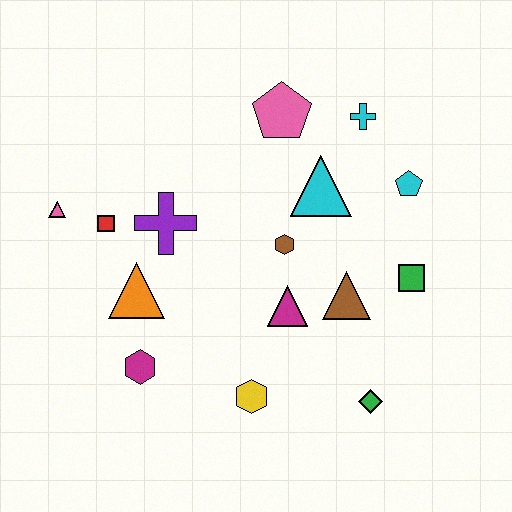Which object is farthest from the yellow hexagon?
The cyan cross is farthest from the yellow hexagon.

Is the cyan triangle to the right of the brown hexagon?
Yes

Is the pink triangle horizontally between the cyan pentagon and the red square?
No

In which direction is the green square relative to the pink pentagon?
The green square is below the pink pentagon.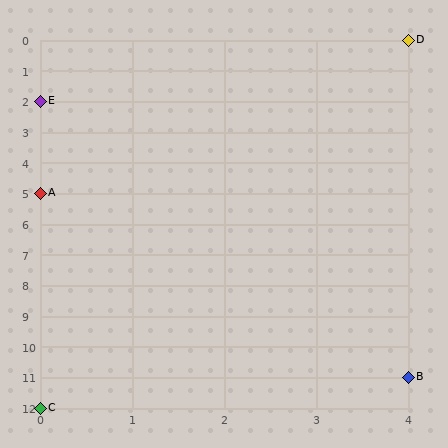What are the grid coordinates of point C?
Point C is at grid coordinates (0, 12).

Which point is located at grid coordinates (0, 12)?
Point C is at (0, 12).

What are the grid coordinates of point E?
Point E is at grid coordinates (0, 2).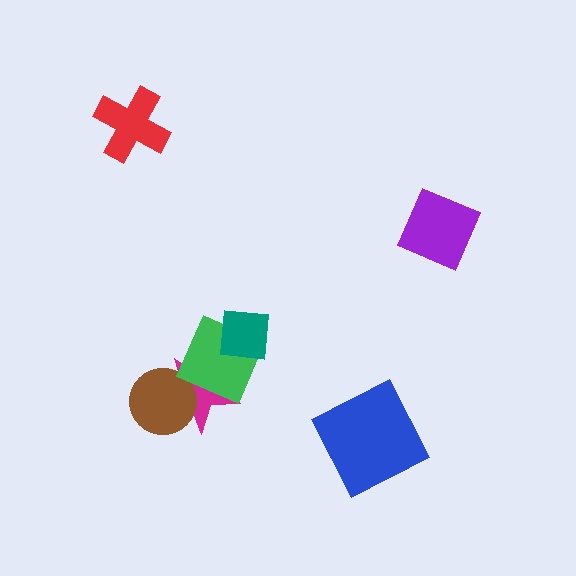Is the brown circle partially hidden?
Yes, it is partially covered by another shape.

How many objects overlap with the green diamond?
3 objects overlap with the green diamond.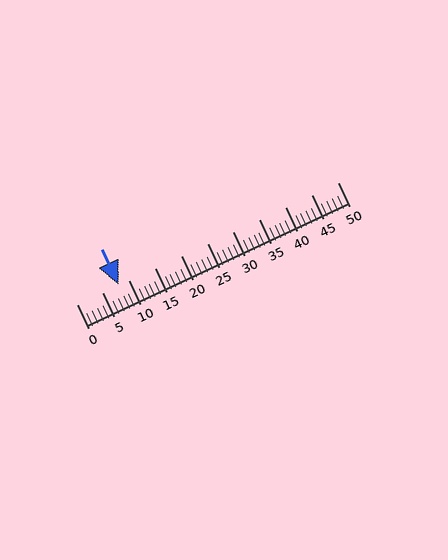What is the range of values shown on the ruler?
The ruler shows values from 0 to 50.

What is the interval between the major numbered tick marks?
The major tick marks are spaced 5 units apart.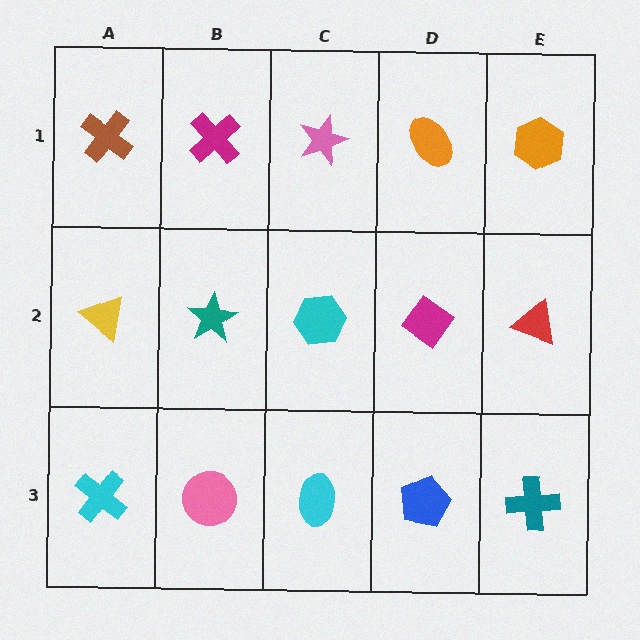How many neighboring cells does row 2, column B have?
4.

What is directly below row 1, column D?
A magenta diamond.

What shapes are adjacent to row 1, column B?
A teal star (row 2, column B), a brown cross (row 1, column A), a pink star (row 1, column C).